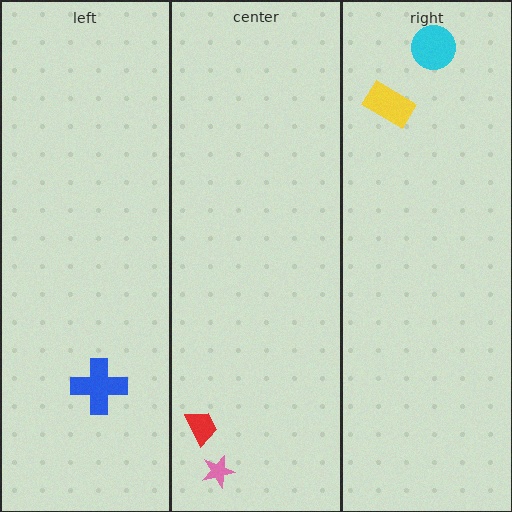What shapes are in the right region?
The cyan circle, the yellow rectangle.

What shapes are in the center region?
The red trapezoid, the pink star.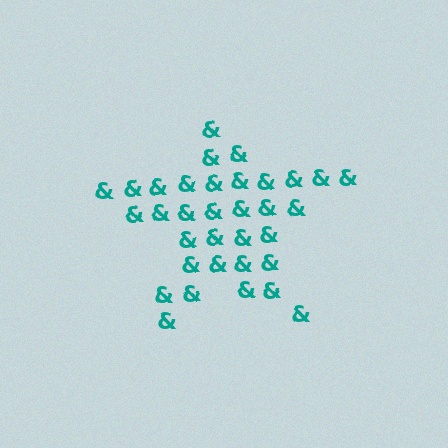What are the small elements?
The small elements are ampersands.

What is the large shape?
The large shape is a star.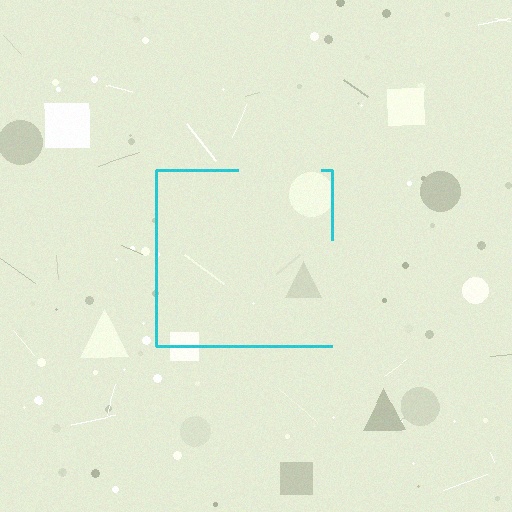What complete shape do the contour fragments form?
The contour fragments form a square.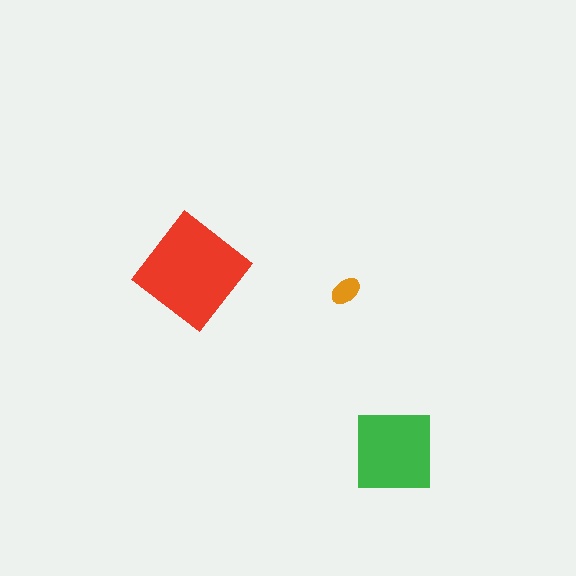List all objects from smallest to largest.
The orange ellipse, the green square, the red diamond.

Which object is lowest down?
The green square is bottommost.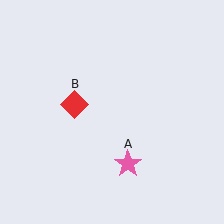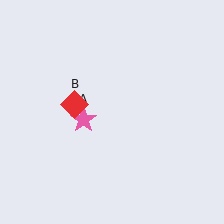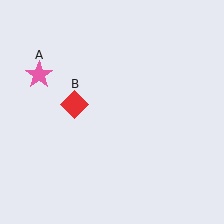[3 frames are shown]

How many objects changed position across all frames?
1 object changed position: pink star (object A).